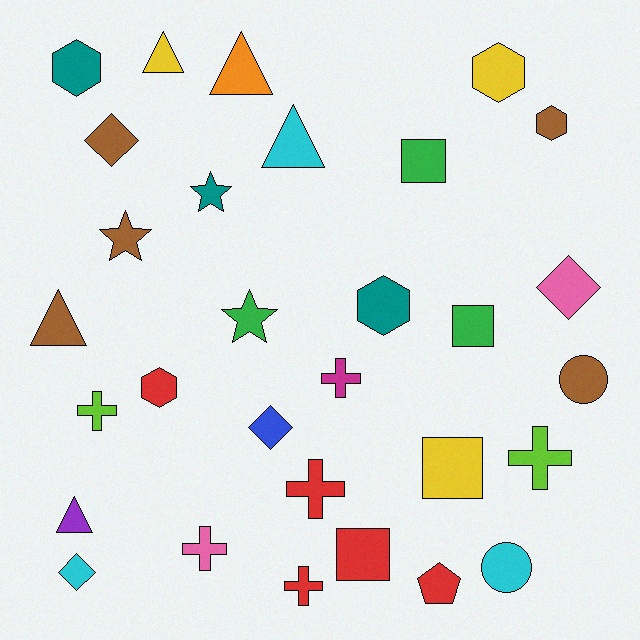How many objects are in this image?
There are 30 objects.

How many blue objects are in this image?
There is 1 blue object.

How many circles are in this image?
There are 2 circles.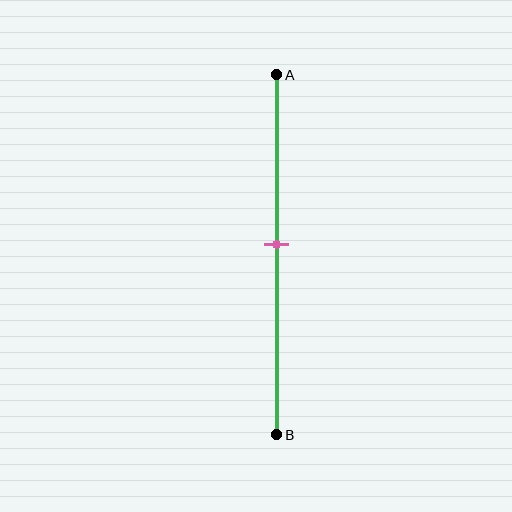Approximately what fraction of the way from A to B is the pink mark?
The pink mark is approximately 45% of the way from A to B.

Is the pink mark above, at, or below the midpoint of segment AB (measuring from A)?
The pink mark is approximately at the midpoint of segment AB.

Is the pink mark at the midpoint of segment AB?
Yes, the mark is approximately at the midpoint.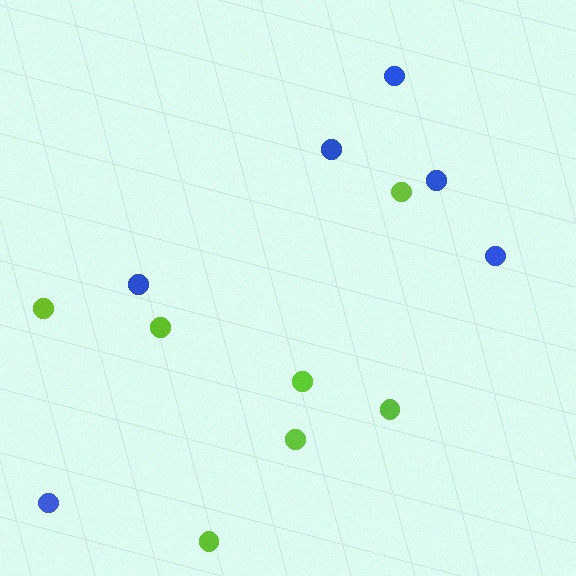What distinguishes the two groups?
There are 2 groups: one group of lime circles (7) and one group of blue circles (6).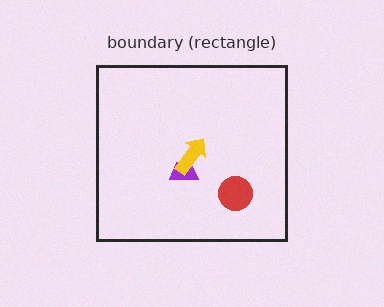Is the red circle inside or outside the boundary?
Inside.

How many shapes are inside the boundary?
3 inside, 0 outside.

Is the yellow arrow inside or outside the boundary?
Inside.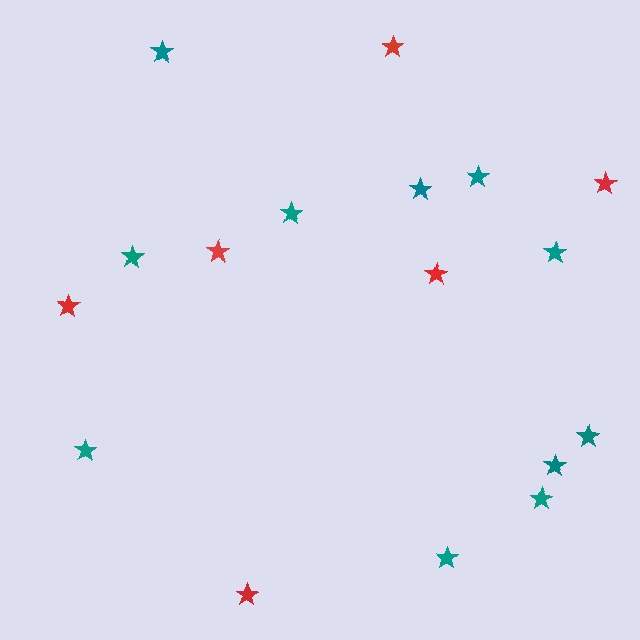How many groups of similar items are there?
There are 2 groups: one group of teal stars (11) and one group of red stars (6).